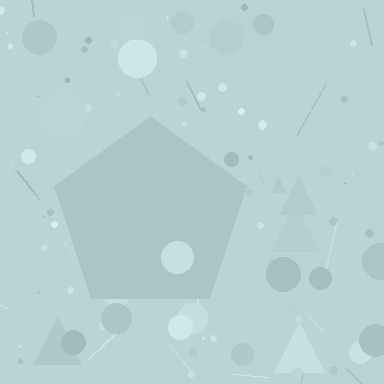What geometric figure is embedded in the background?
A pentagon is embedded in the background.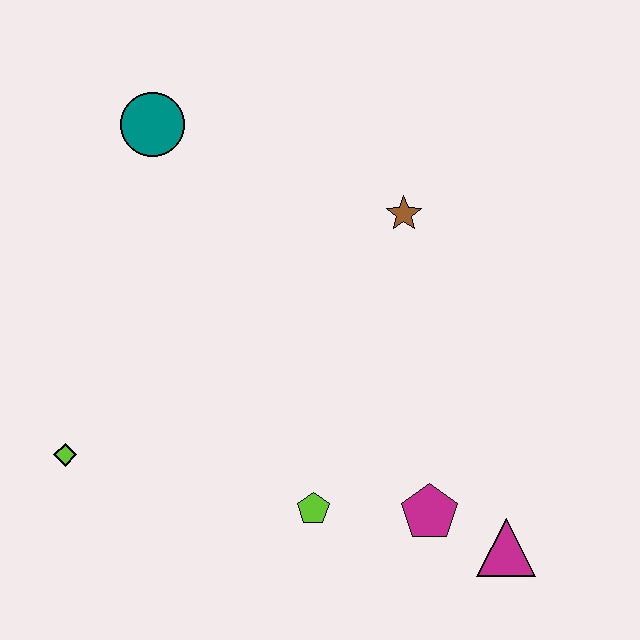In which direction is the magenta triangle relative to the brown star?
The magenta triangle is below the brown star.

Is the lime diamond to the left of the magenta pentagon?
Yes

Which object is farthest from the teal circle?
The magenta triangle is farthest from the teal circle.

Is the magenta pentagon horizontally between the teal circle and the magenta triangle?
Yes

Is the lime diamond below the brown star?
Yes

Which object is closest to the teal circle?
The brown star is closest to the teal circle.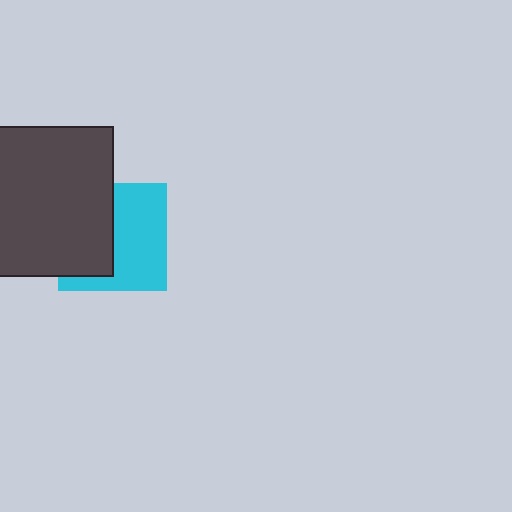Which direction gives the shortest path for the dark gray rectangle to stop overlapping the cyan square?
Moving left gives the shortest separation.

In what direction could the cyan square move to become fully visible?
The cyan square could move right. That would shift it out from behind the dark gray rectangle entirely.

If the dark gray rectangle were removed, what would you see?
You would see the complete cyan square.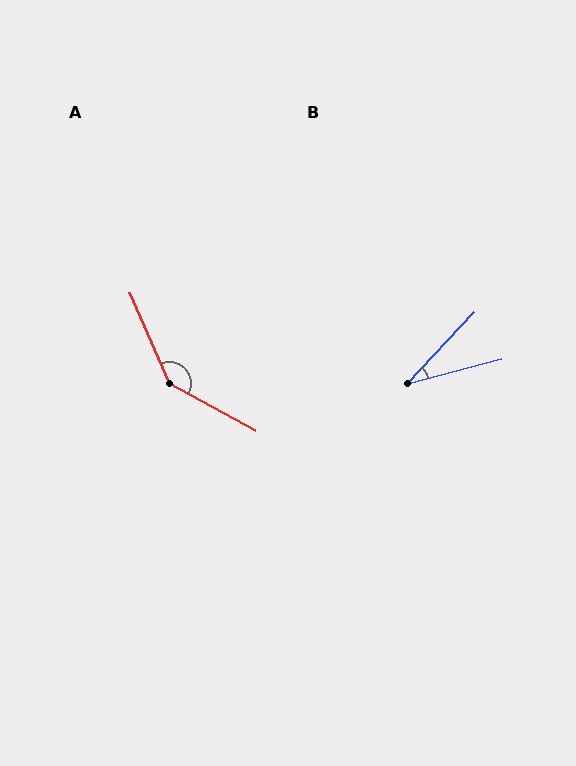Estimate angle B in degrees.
Approximately 32 degrees.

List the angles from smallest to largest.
B (32°), A (142°).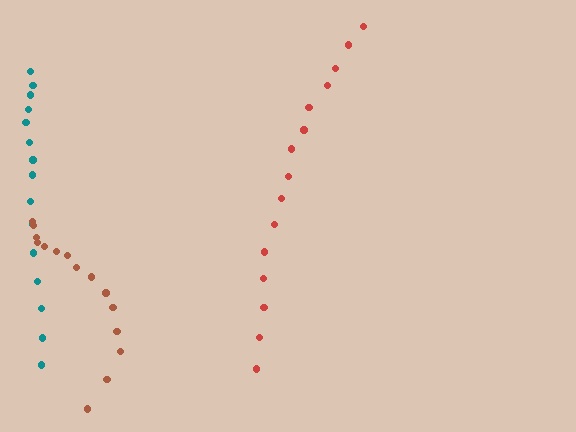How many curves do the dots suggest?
There are 3 distinct paths.